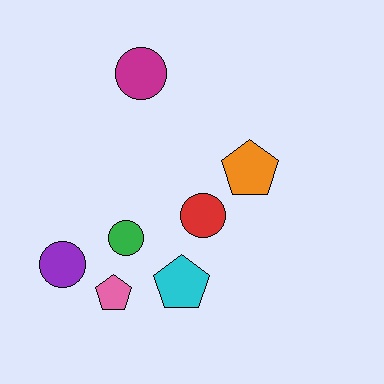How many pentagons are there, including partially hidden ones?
There are 3 pentagons.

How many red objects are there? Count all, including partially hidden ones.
There is 1 red object.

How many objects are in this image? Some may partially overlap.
There are 7 objects.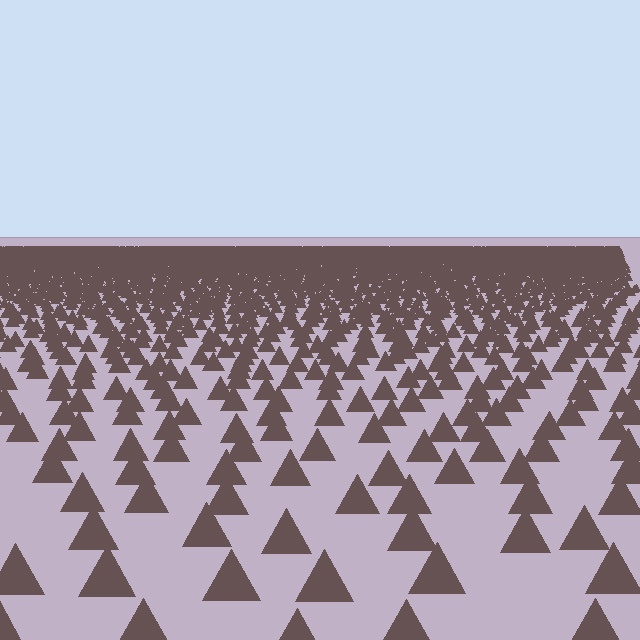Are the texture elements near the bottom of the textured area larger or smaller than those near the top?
Larger. Near the bottom, elements are closer to the viewer and appear at a bigger on-screen size.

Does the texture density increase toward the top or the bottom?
Density increases toward the top.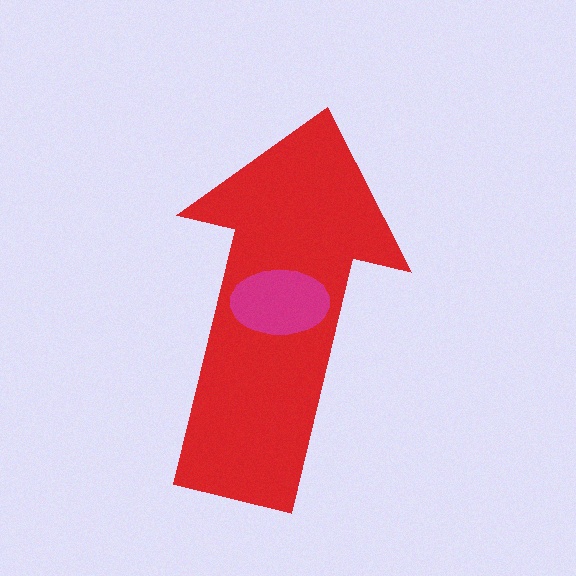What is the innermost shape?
The magenta ellipse.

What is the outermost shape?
The red arrow.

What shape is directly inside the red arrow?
The magenta ellipse.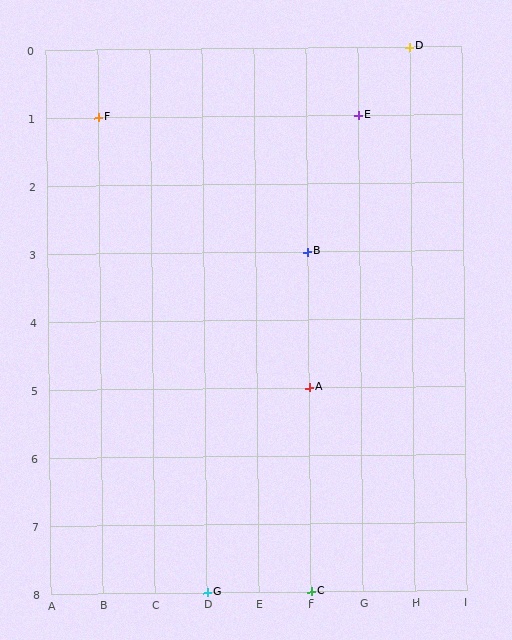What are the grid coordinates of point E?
Point E is at grid coordinates (G, 1).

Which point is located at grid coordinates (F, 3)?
Point B is at (F, 3).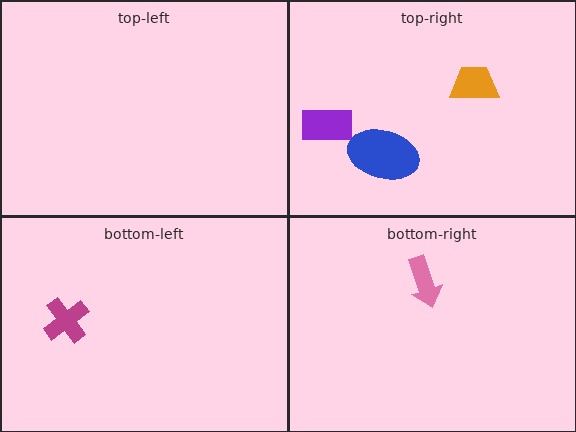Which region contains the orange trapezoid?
The top-right region.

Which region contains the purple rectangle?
The top-right region.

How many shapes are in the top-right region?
3.